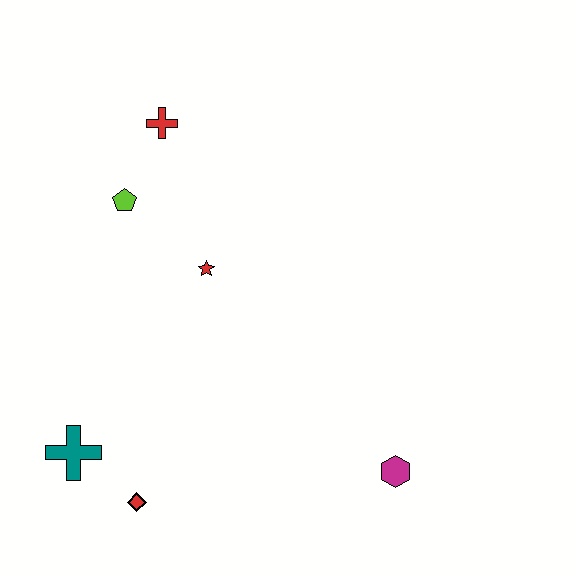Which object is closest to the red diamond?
The teal cross is closest to the red diamond.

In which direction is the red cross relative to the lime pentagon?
The red cross is above the lime pentagon.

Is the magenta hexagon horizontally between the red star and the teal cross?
No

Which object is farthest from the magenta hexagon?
The red cross is farthest from the magenta hexagon.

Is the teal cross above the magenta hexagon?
Yes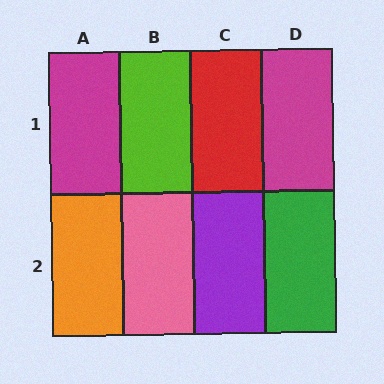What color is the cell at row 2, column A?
Orange.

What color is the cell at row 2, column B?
Pink.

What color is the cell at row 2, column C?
Purple.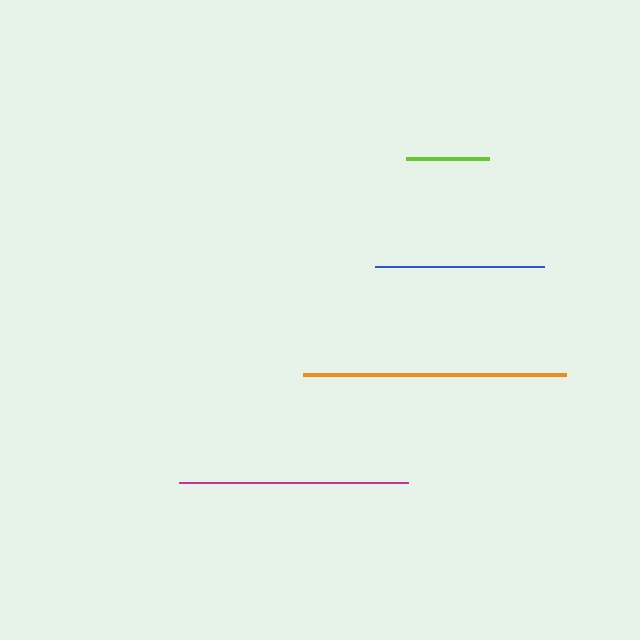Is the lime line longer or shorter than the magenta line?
The magenta line is longer than the lime line.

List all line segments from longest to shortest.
From longest to shortest: orange, magenta, blue, lime.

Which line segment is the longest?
The orange line is the longest at approximately 262 pixels.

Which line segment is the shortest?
The lime line is the shortest at approximately 82 pixels.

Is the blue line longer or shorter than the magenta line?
The magenta line is longer than the blue line.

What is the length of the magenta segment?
The magenta segment is approximately 230 pixels long.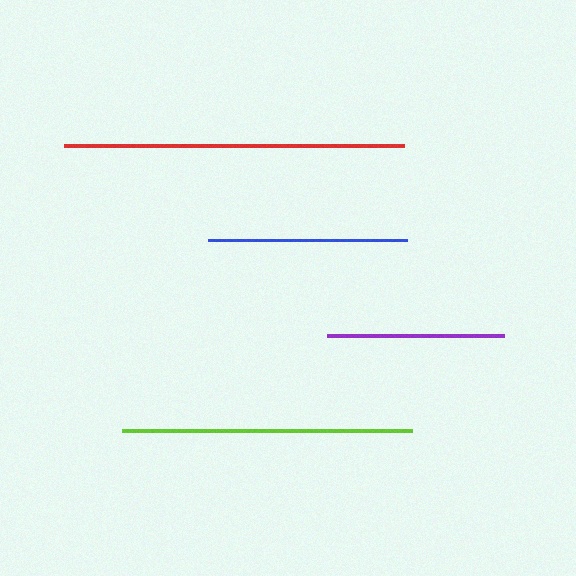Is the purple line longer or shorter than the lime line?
The lime line is longer than the purple line.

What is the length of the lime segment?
The lime segment is approximately 290 pixels long.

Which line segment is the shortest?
The purple line is the shortest at approximately 177 pixels.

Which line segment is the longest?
The red line is the longest at approximately 340 pixels.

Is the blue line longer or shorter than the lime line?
The lime line is longer than the blue line.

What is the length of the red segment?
The red segment is approximately 340 pixels long.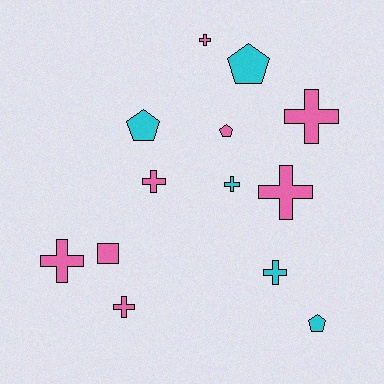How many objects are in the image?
There are 13 objects.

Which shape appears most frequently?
Cross, with 8 objects.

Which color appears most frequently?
Pink, with 8 objects.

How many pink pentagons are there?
There is 1 pink pentagon.